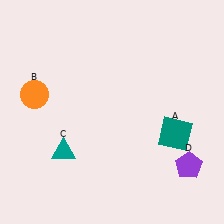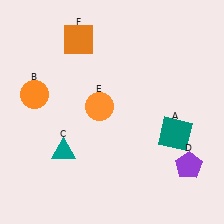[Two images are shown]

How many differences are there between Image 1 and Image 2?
There are 2 differences between the two images.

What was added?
An orange circle (E), an orange square (F) were added in Image 2.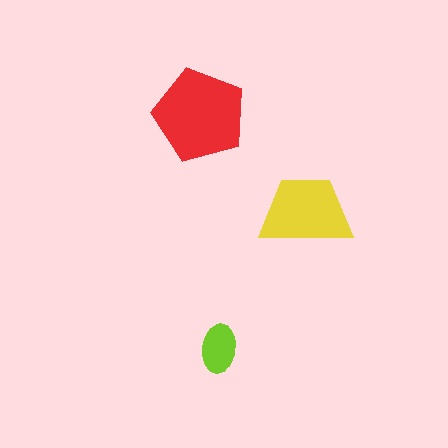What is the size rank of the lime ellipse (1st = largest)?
3rd.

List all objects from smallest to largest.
The lime ellipse, the yellow trapezoid, the red pentagon.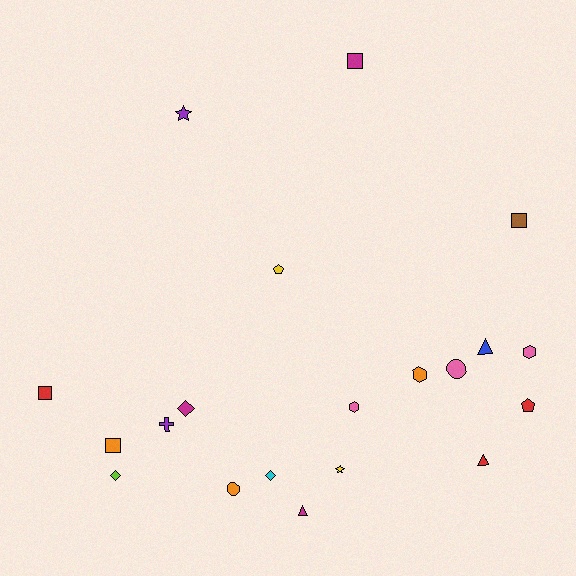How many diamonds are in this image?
There are 3 diamonds.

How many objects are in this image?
There are 20 objects.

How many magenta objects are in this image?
There are 3 magenta objects.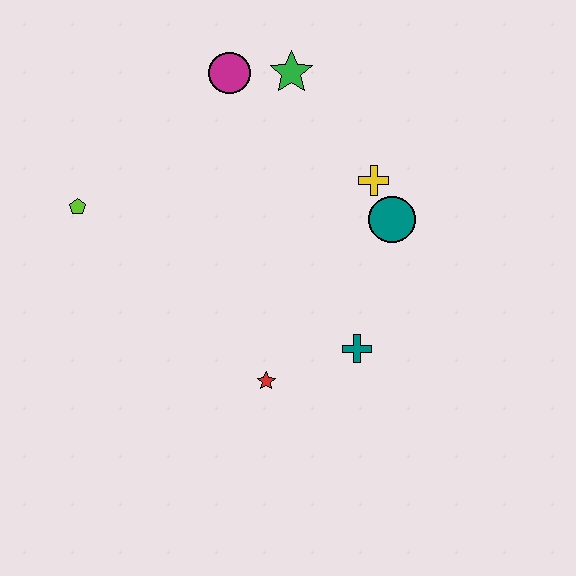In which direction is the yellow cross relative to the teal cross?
The yellow cross is above the teal cross.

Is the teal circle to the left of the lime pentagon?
No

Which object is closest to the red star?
The teal cross is closest to the red star.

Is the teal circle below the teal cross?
No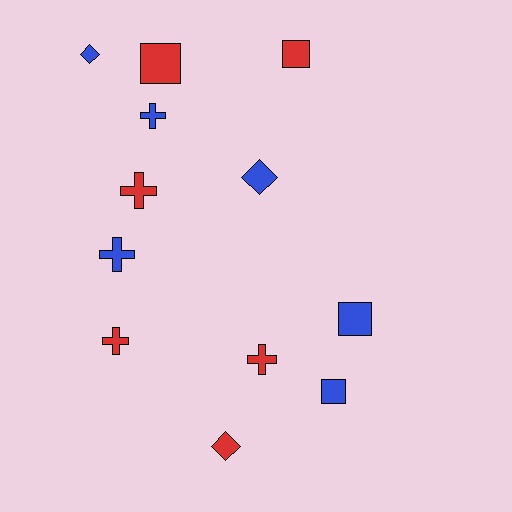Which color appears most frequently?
Blue, with 6 objects.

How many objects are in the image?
There are 12 objects.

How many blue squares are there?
There are 2 blue squares.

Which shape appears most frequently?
Cross, with 5 objects.